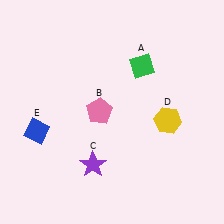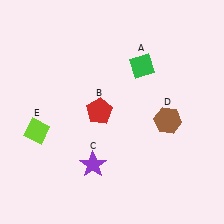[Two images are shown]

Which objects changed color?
B changed from pink to red. D changed from yellow to brown. E changed from blue to lime.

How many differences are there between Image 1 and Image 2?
There are 3 differences between the two images.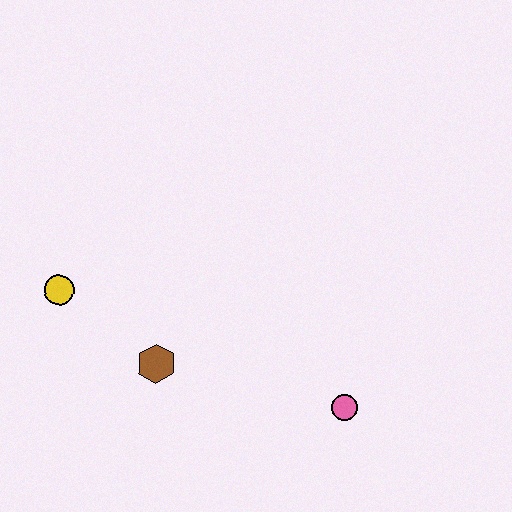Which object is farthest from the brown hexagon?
The pink circle is farthest from the brown hexagon.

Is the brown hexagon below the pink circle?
No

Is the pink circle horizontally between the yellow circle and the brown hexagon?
No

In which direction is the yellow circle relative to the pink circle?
The yellow circle is to the left of the pink circle.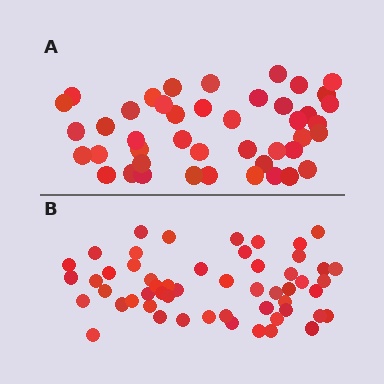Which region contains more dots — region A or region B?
Region B (the bottom region) has more dots.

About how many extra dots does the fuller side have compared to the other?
Region B has roughly 10 or so more dots than region A.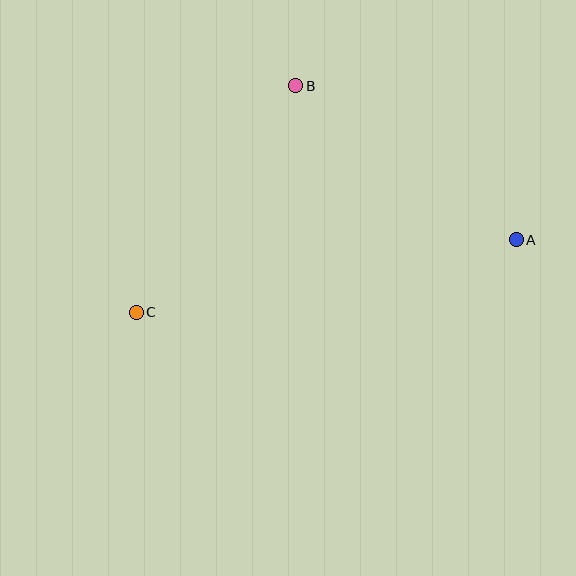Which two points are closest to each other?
Points A and B are closest to each other.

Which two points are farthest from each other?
Points A and C are farthest from each other.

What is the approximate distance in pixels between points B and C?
The distance between B and C is approximately 277 pixels.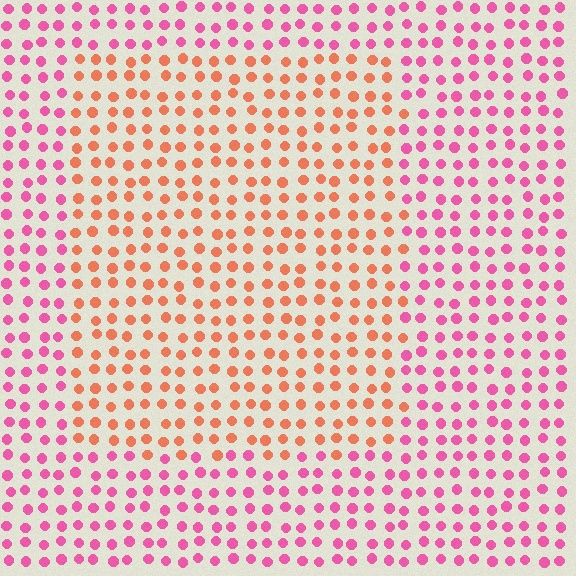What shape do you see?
I see a rectangle.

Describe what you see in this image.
The image is filled with small pink elements in a uniform arrangement. A rectangle-shaped region is visible where the elements are tinted to a slightly different hue, forming a subtle color boundary.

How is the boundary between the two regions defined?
The boundary is defined purely by a slight shift in hue (about 46 degrees). Spacing, size, and orientation are identical on both sides.